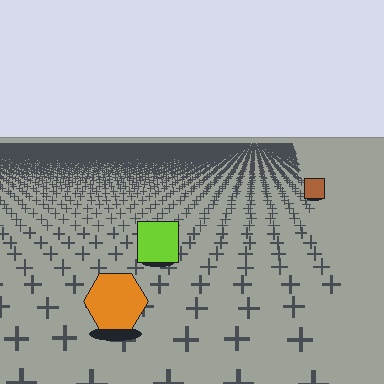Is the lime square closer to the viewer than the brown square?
Yes. The lime square is closer — you can tell from the texture gradient: the ground texture is coarser near it.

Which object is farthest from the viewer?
The brown square is farthest from the viewer. It appears smaller and the ground texture around it is denser.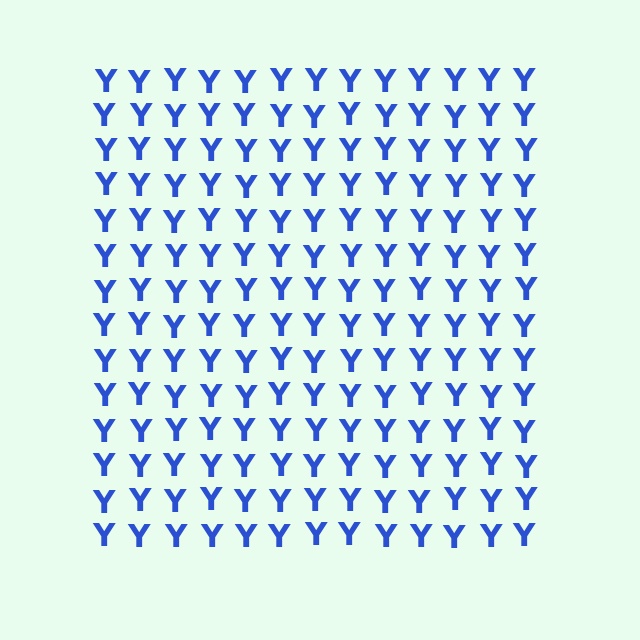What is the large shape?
The large shape is a square.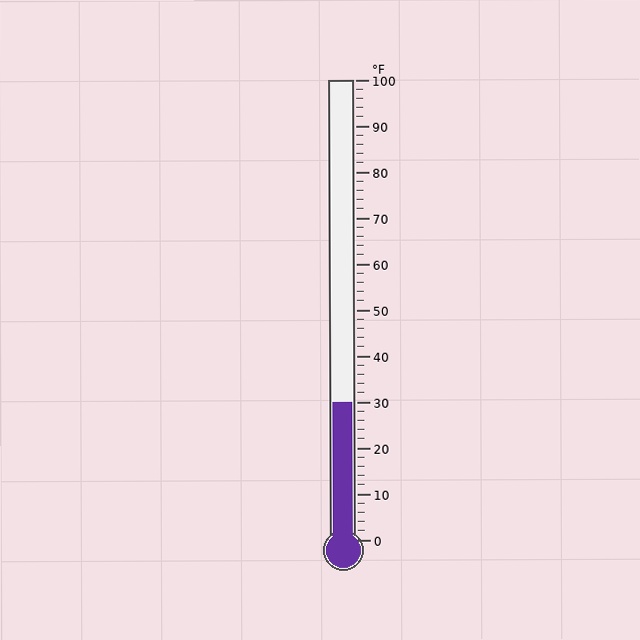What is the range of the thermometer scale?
The thermometer scale ranges from 0°F to 100°F.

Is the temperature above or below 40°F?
The temperature is below 40°F.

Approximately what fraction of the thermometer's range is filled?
The thermometer is filled to approximately 30% of its range.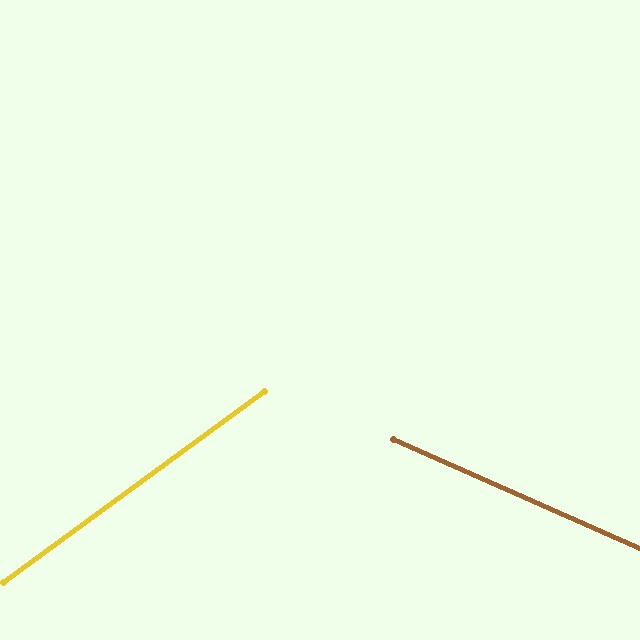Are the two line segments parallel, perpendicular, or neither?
Neither parallel nor perpendicular — they differ by about 60°.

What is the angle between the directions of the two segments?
Approximately 60 degrees.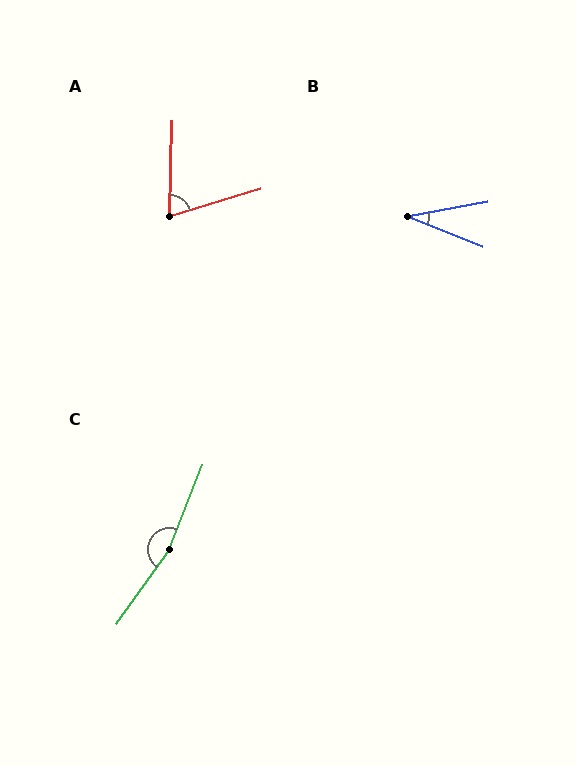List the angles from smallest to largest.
B (32°), A (72°), C (166°).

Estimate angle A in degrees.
Approximately 72 degrees.